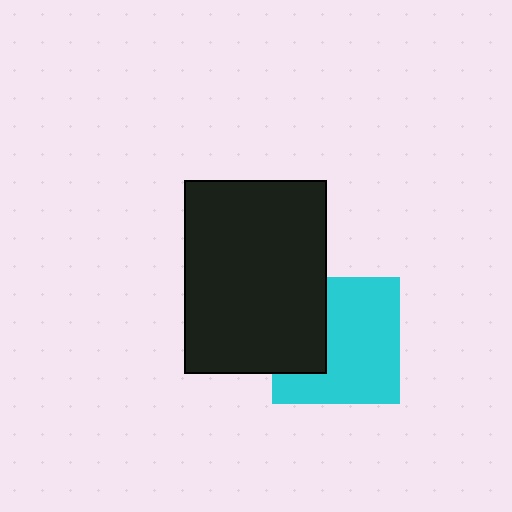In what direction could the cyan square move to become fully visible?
The cyan square could move right. That would shift it out from behind the black rectangle entirely.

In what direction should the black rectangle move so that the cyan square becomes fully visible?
The black rectangle should move left. That is the shortest direction to clear the overlap and leave the cyan square fully visible.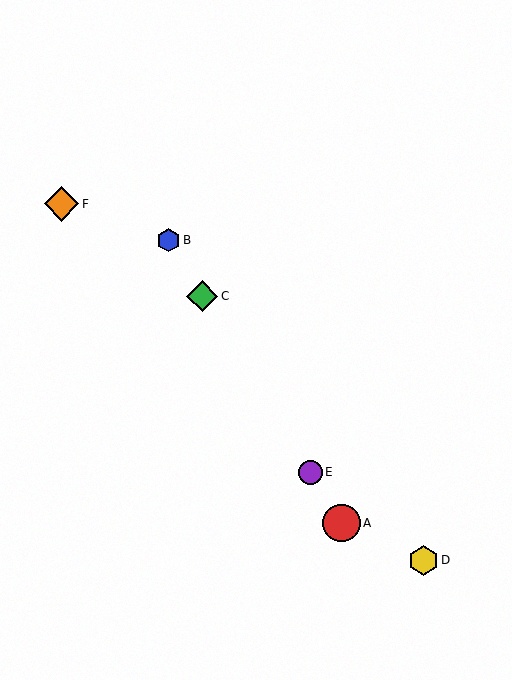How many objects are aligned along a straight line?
4 objects (A, B, C, E) are aligned along a straight line.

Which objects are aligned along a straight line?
Objects A, B, C, E are aligned along a straight line.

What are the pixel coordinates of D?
Object D is at (423, 560).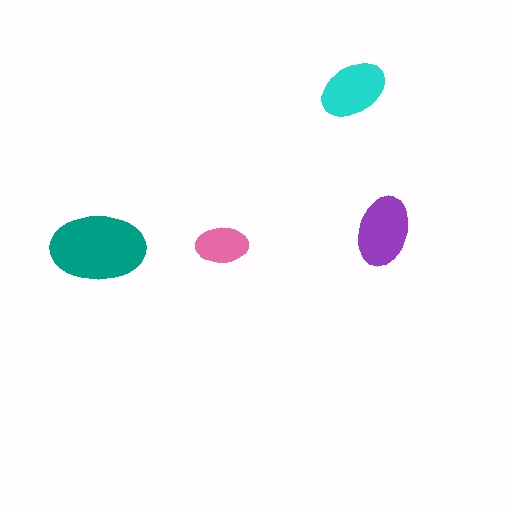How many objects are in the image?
There are 4 objects in the image.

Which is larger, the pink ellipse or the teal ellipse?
The teal one.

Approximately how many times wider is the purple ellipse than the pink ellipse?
About 1.5 times wider.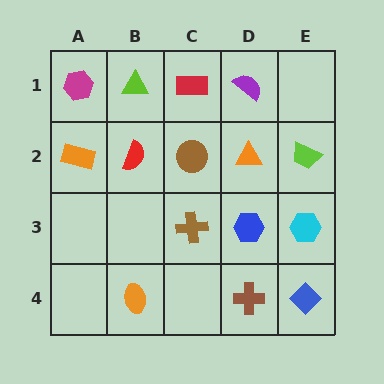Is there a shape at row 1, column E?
No, that cell is empty.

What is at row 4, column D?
A brown cross.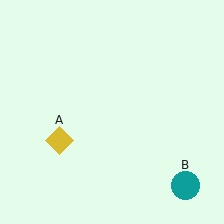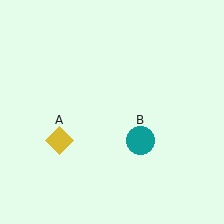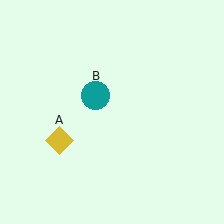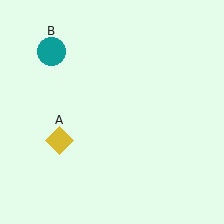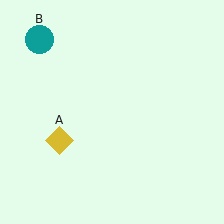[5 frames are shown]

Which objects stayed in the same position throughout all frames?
Yellow diamond (object A) remained stationary.